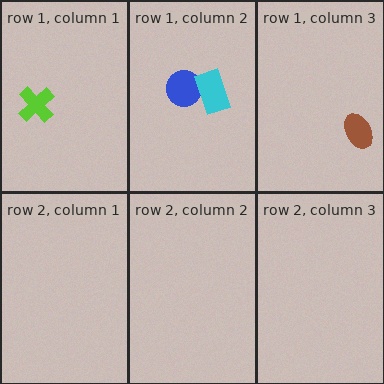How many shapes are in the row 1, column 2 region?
2.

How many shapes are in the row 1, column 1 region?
1.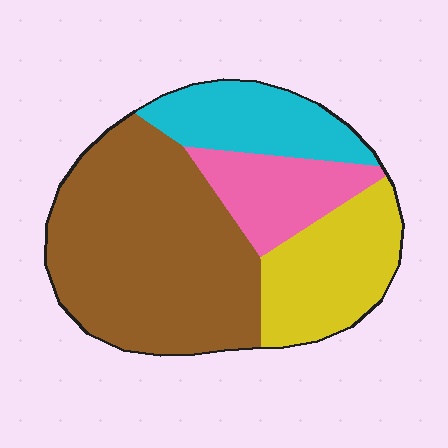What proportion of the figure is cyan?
Cyan covers 16% of the figure.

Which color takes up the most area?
Brown, at roughly 50%.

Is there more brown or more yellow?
Brown.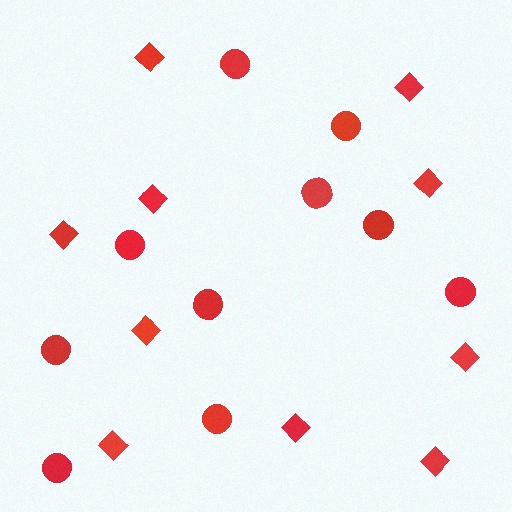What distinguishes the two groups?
There are 2 groups: one group of diamonds (10) and one group of circles (10).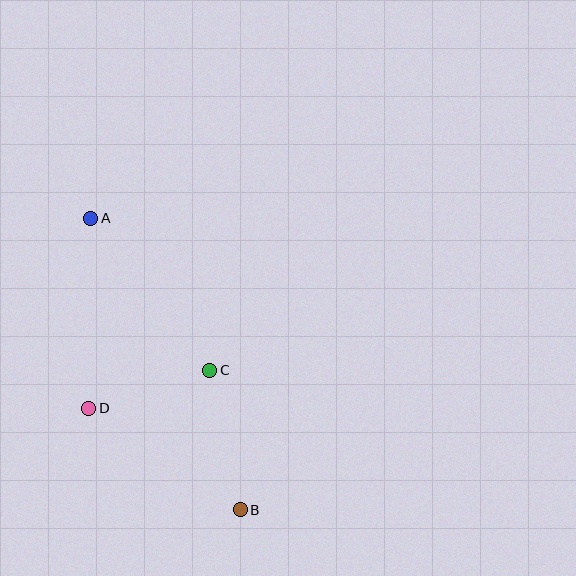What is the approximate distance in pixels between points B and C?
The distance between B and C is approximately 143 pixels.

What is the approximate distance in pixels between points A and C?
The distance between A and C is approximately 193 pixels.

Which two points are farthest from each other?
Points A and B are farthest from each other.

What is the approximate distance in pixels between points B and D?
The distance between B and D is approximately 182 pixels.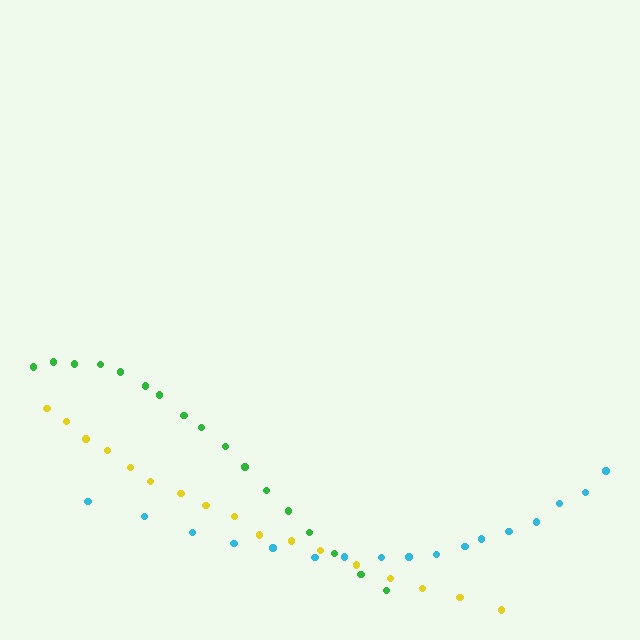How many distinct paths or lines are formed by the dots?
There are 3 distinct paths.